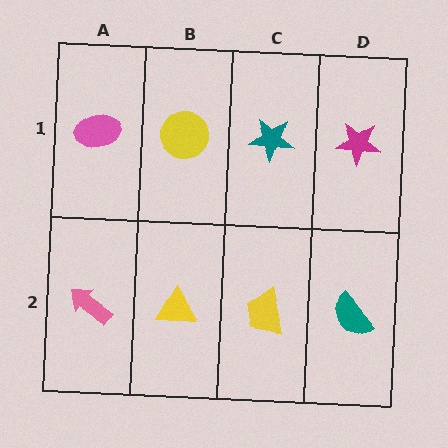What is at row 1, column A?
A pink ellipse.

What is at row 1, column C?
A teal star.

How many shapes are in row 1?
4 shapes.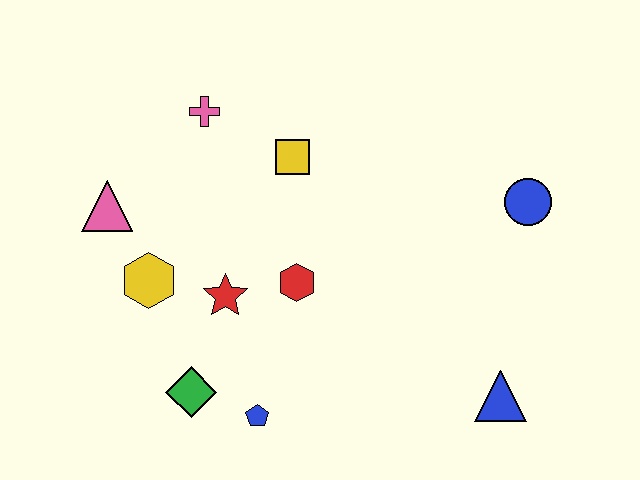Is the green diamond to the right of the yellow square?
No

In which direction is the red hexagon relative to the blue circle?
The red hexagon is to the left of the blue circle.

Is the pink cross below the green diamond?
No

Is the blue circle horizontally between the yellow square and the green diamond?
No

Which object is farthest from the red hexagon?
The blue circle is farthest from the red hexagon.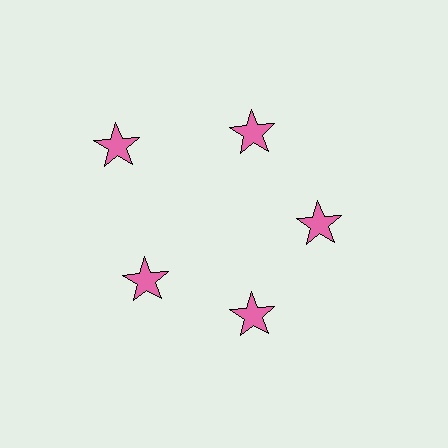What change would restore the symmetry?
The symmetry would be restored by moving it inward, back onto the ring so that all 5 stars sit at equal angles and equal distance from the center.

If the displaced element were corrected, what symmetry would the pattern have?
It would have 5-fold rotational symmetry — the pattern would map onto itself every 72 degrees.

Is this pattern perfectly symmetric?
No. The 5 pink stars are arranged in a ring, but one element near the 10 o'clock position is pushed outward from the center, breaking the 5-fold rotational symmetry.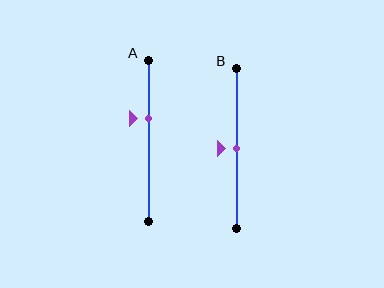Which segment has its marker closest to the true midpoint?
Segment B has its marker closest to the true midpoint.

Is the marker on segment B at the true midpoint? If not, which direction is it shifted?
Yes, the marker on segment B is at the true midpoint.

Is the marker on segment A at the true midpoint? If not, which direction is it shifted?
No, the marker on segment A is shifted upward by about 14% of the segment length.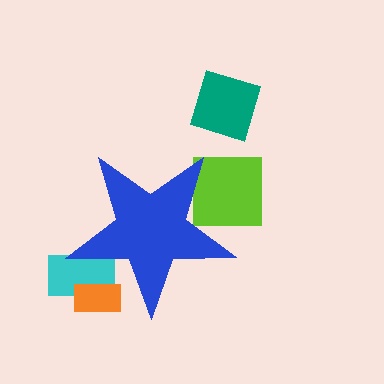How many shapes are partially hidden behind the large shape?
3 shapes are partially hidden.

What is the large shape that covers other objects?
A blue star.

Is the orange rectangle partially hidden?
Yes, the orange rectangle is partially hidden behind the blue star.